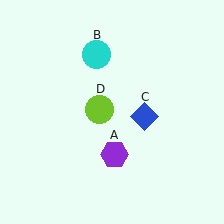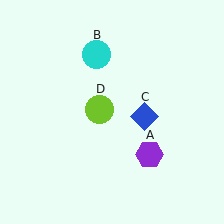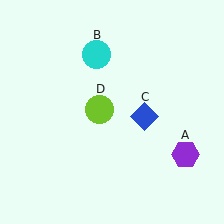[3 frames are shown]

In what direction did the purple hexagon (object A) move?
The purple hexagon (object A) moved right.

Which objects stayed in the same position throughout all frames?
Cyan circle (object B) and blue diamond (object C) and lime circle (object D) remained stationary.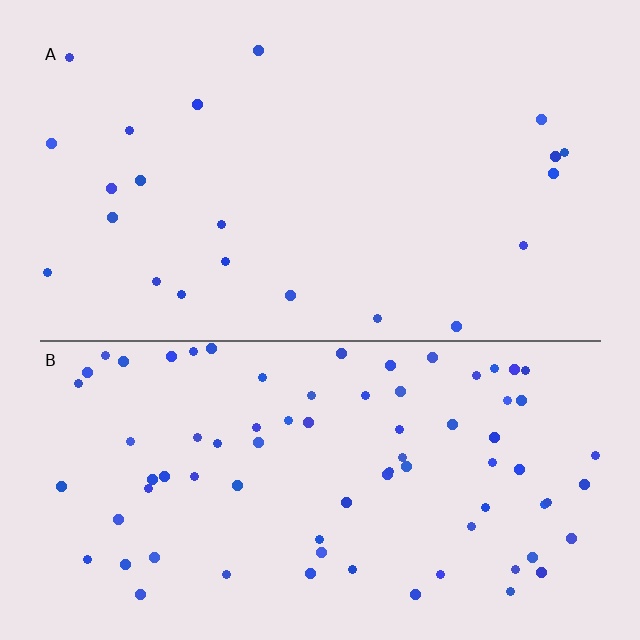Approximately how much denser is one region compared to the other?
Approximately 3.7× — region B over region A.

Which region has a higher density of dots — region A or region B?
B (the bottom).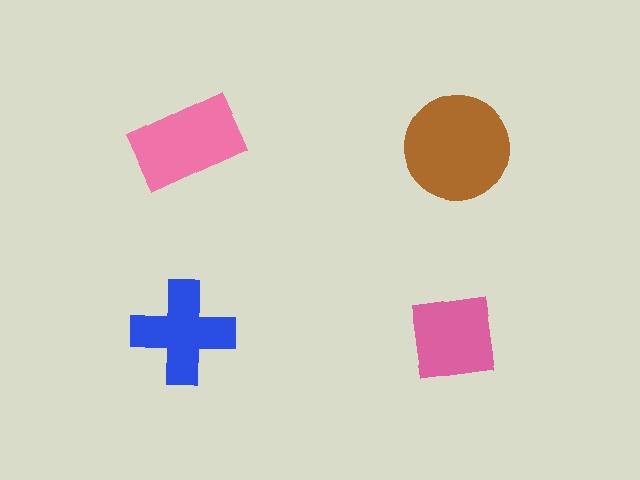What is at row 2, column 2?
A pink square.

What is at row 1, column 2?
A brown circle.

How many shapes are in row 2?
2 shapes.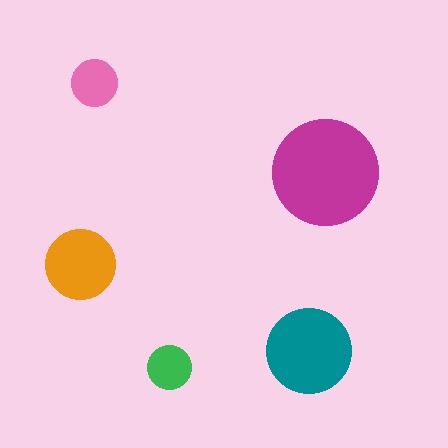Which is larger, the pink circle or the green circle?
The pink one.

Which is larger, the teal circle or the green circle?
The teal one.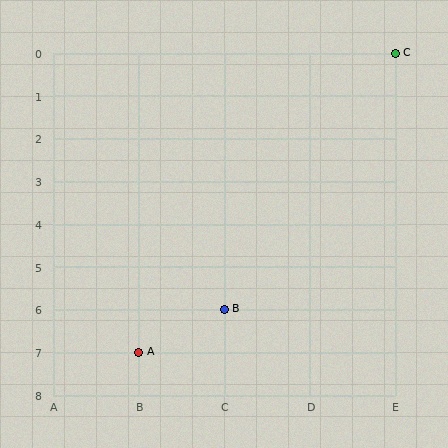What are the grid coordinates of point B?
Point B is at grid coordinates (C, 6).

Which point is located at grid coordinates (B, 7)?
Point A is at (B, 7).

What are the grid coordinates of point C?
Point C is at grid coordinates (E, 0).